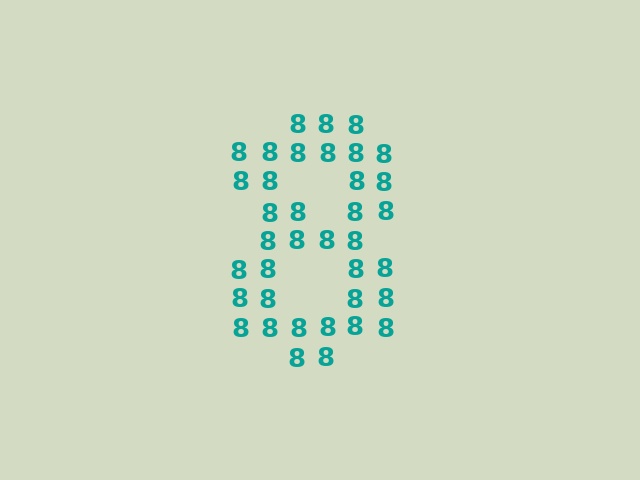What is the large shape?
The large shape is the digit 8.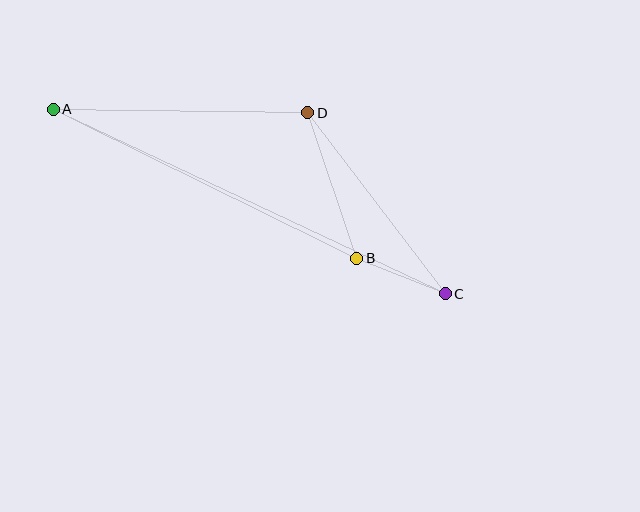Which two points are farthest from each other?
Points A and C are farthest from each other.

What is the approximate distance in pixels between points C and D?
The distance between C and D is approximately 227 pixels.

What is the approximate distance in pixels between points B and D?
The distance between B and D is approximately 153 pixels.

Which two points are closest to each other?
Points B and C are closest to each other.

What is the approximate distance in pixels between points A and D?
The distance between A and D is approximately 255 pixels.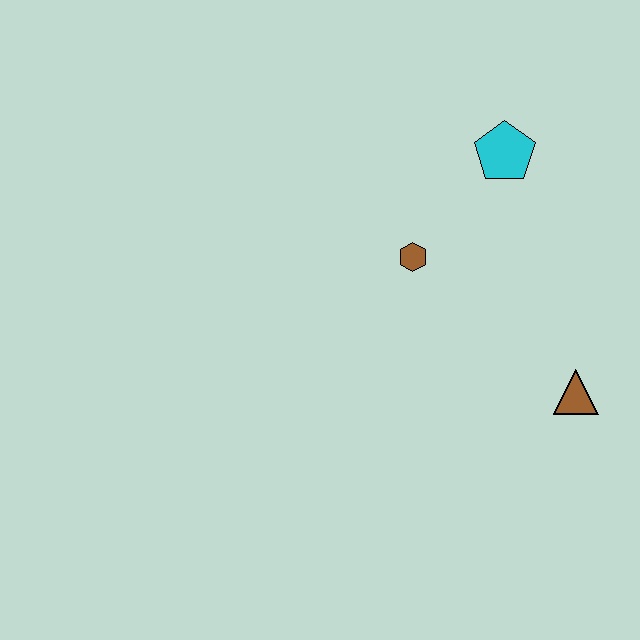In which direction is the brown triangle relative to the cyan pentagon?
The brown triangle is below the cyan pentagon.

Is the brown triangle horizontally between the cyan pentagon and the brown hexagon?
No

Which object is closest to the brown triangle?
The brown hexagon is closest to the brown triangle.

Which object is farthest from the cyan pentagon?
The brown triangle is farthest from the cyan pentagon.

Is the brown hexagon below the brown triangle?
No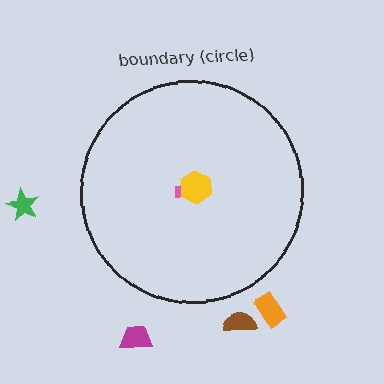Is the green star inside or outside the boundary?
Outside.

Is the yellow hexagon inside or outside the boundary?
Inside.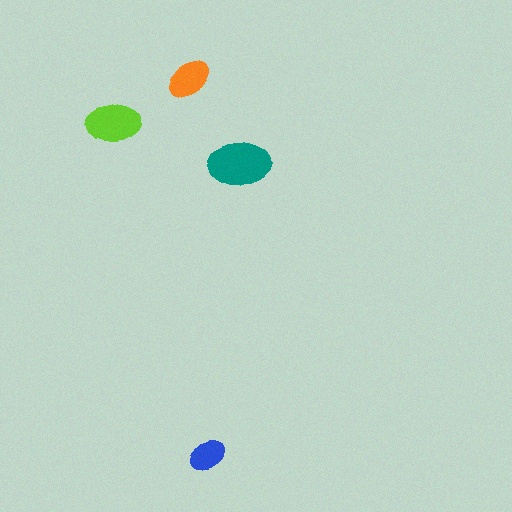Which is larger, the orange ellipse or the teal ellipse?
The teal one.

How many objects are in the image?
There are 4 objects in the image.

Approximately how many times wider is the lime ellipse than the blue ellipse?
About 1.5 times wider.